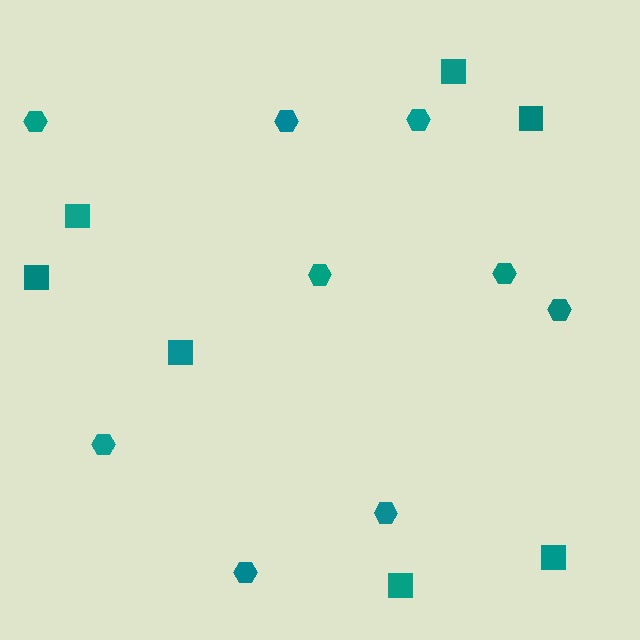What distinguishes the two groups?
There are 2 groups: one group of hexagons (9) and one group of squares (7).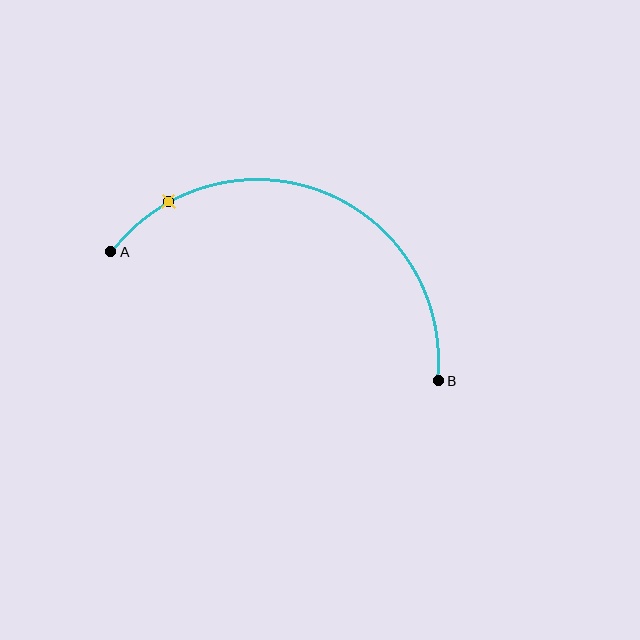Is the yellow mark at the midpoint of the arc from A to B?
No. The yellow mark lies on the arc but is closer to endpoint A. The arc midpoint would be at the point on the curve equidistant along the arc from both A and B.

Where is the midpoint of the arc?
The arc midpoint is the point on the curve farthest from the straight line joining A and B. It sits above that line.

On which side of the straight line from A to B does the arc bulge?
The arc bulges above the straight line connecting A and B.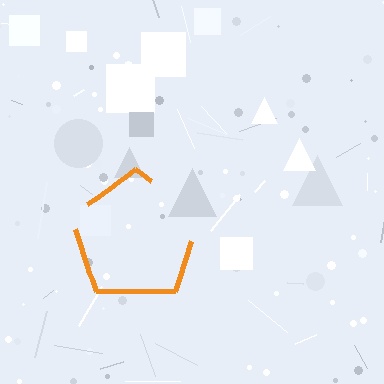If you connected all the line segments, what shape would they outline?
They would outline a pentagon.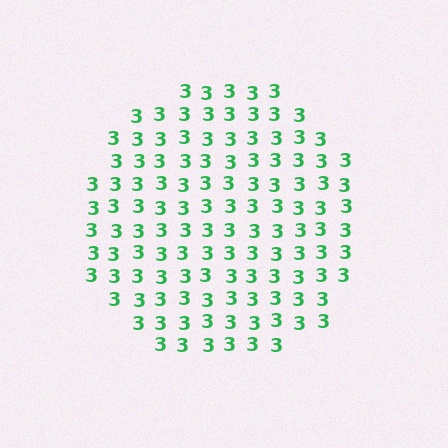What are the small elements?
The small elements are digit 3's.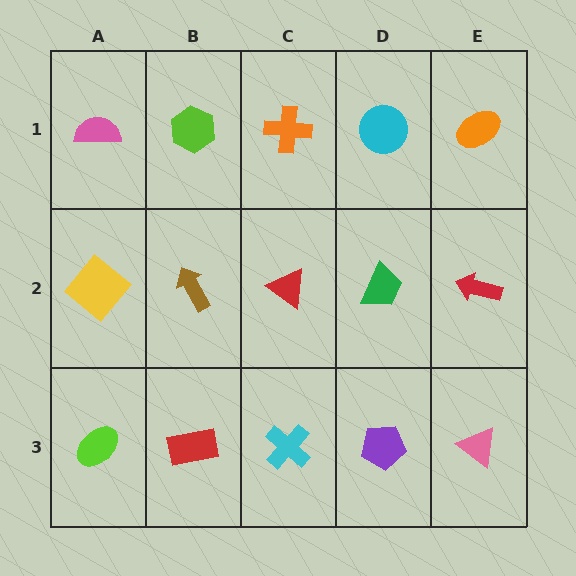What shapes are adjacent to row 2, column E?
An orange ellipse (row 1, column E), a pink triangle (row 3, column E), a green trapezoid (row 2, column D).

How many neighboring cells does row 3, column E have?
2.